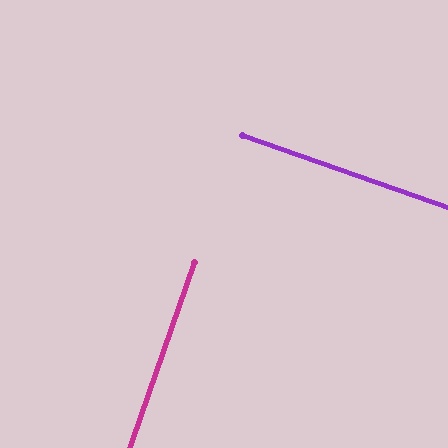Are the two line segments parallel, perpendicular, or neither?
Perpendicular — they meet at approximately 90°.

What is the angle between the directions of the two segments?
Approximately 90 degrees.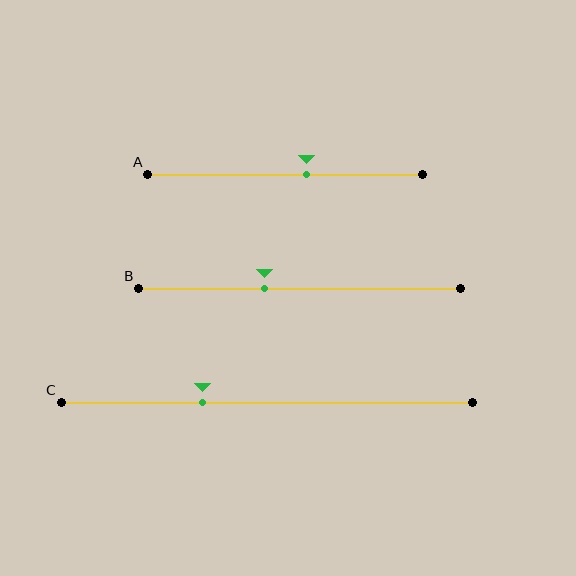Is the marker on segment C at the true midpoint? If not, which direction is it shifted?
No, the marker on segment C is shifted to the left by about 16% of the segment length.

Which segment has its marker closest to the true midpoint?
Segment A has its marker closest to the true midpoint.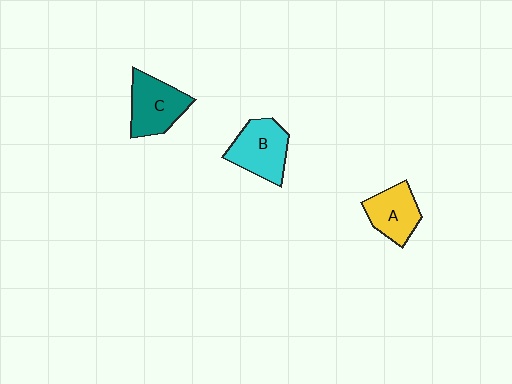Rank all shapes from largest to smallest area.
From largest to smallest: B (cyan), C (teal), A (yellow).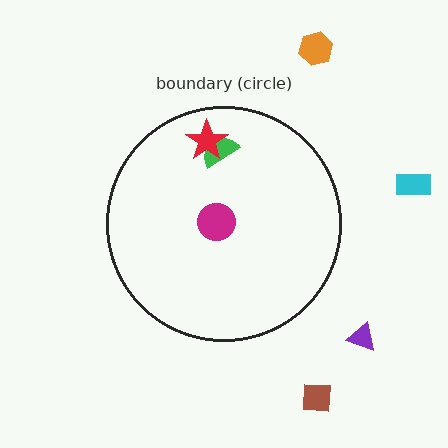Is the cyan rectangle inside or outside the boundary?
Outside.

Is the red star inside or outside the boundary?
Inside.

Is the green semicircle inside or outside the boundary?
Inside.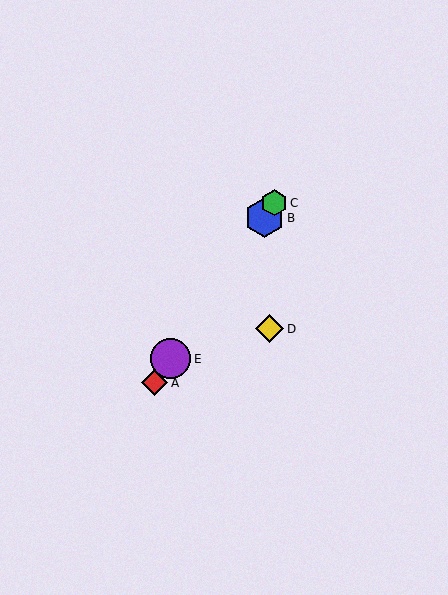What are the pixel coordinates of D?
Object D is at (270, 329).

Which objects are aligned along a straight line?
Objects A, B, C, E are aligned along a straight line.